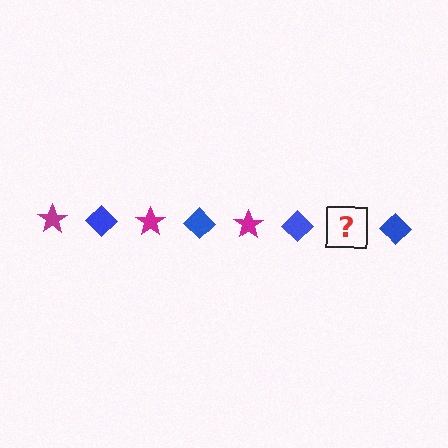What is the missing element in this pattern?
The missing element is a magenta star.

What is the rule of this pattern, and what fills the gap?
The rule is that the pattern alternates between magenta star and blue diamond. The gap should be filled with a magenta star.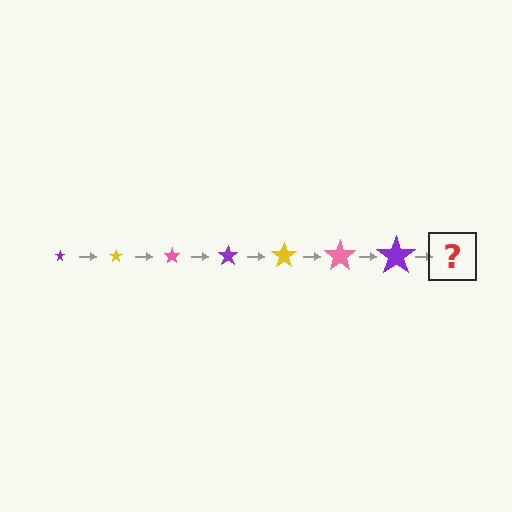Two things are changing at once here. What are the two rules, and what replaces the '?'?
The two rules are that the star grows larger each step and the color cycles through purple, yellow, and pink. The '?' should be a yellow star, larger than the previous one.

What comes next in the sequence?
The next element should be a yellow star, larger than the previous one.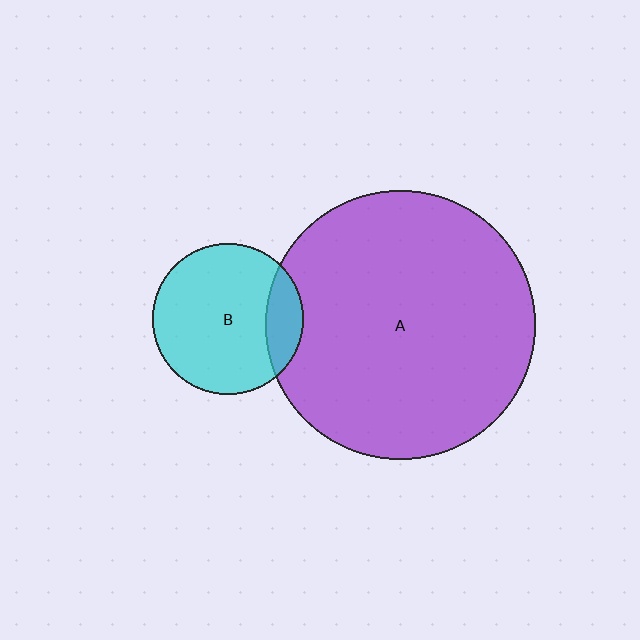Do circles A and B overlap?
Yes.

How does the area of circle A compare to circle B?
Approximately 3.2 times.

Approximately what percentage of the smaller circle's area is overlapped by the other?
Approximately 15%.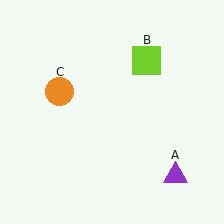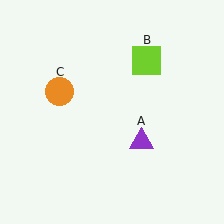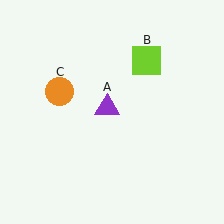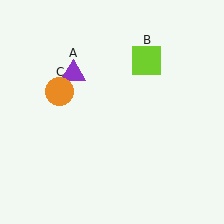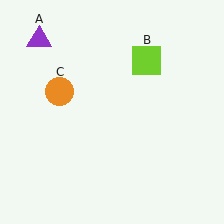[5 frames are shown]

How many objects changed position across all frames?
1 object changed position: purple triangle (object A).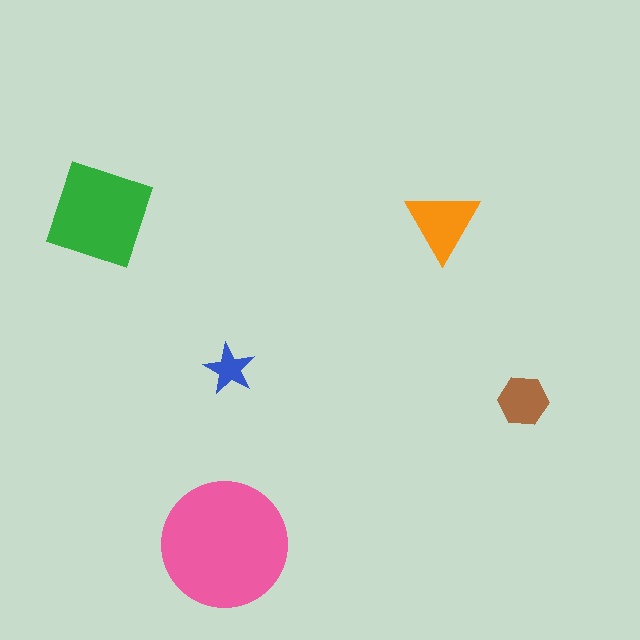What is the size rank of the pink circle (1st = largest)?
1st.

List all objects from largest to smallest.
The pink circle, the green diamond, the orange triangle, the brown hexagon, the blue star.